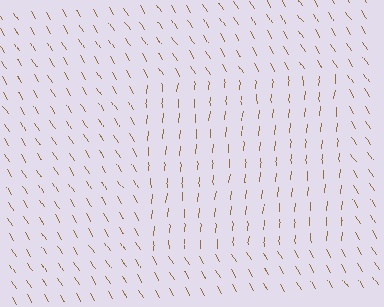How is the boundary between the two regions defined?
The boundary is defined purely by a change in line orientation (approximately 37 degrees difference). All lines are the same color and thickness.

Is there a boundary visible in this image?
Yes, there is a texture boundary formed by a change in line orientation.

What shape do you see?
I see a rectangle.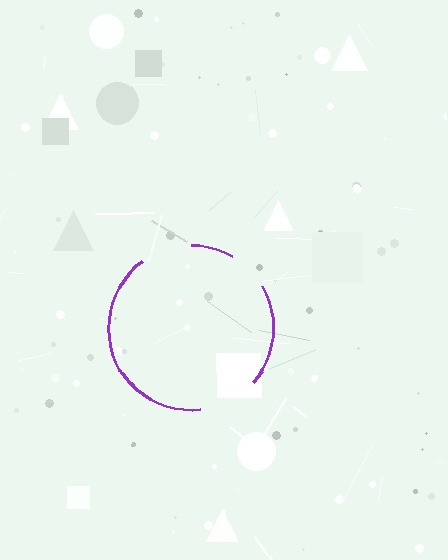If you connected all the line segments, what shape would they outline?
They would outline a circle.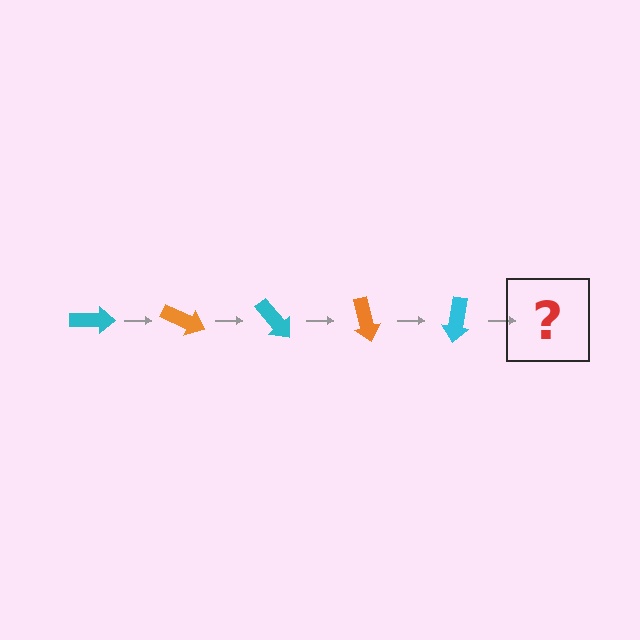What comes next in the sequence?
The next element should be an orange arrow, rotated 125 degrees from the start.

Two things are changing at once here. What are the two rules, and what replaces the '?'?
The two rules are that it rotates 25 degrees each step and the color cycles through cyan and orange. The '?' should be an orange arrow, rotated 125 degrees from the start.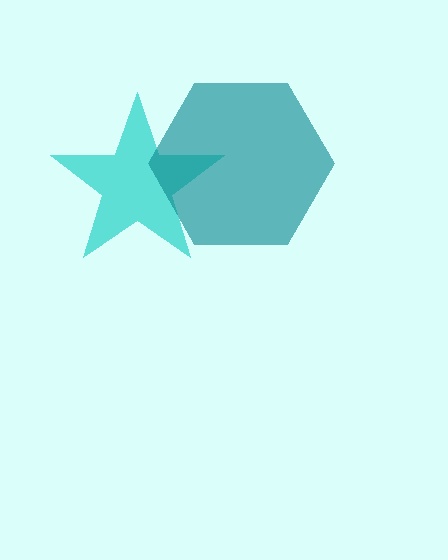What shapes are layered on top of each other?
The layered shapes are: a cyan star, a teal hexagon.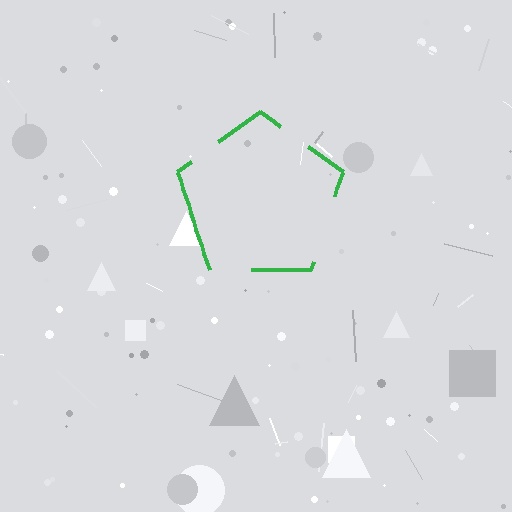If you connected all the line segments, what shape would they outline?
They would outline a pentagon.